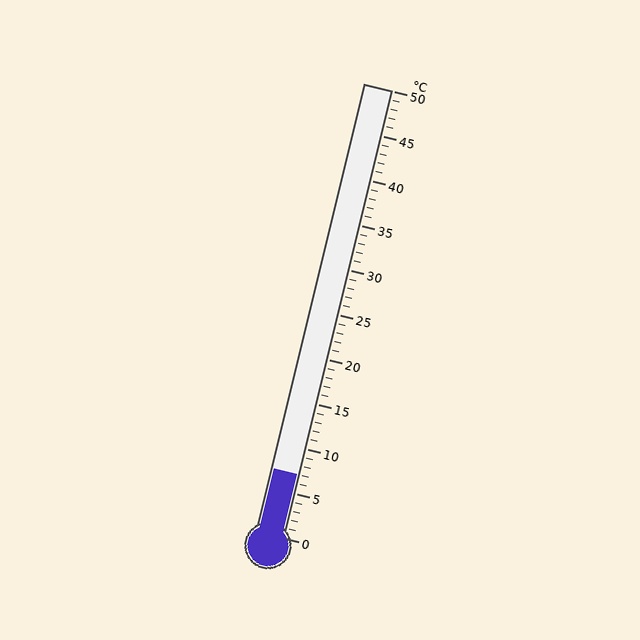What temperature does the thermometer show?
The thermometer shows approximately 7°C.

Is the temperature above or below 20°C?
The temperature is below 20°C.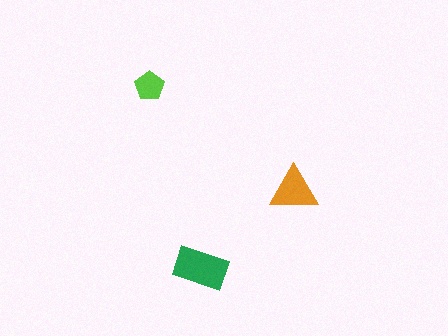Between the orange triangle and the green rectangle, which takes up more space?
The green rectangle.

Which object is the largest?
The green rectangle.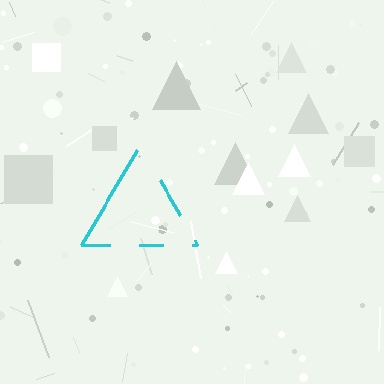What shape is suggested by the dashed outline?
The dashed outline suggests a triangle.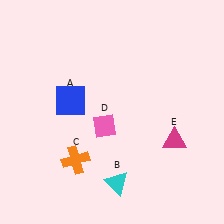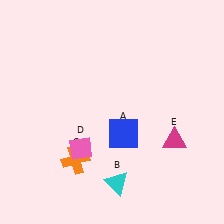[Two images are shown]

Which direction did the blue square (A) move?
The blue square (A) moved right.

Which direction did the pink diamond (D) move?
The pink diamond (D) moved left.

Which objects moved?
The objects that moved are: the blue square (A), the pink diamond (D).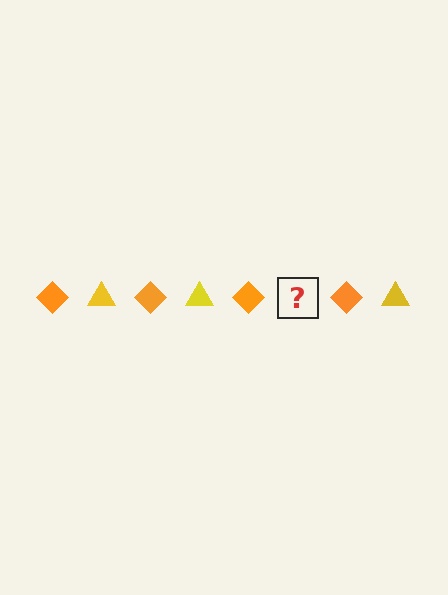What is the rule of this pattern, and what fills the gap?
The rule is that the pattern alternates between orange diamond and yellow triangle. The gap should be filled with a yellow triangle.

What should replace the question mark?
The question mark should be replaced with a yellow triangle.